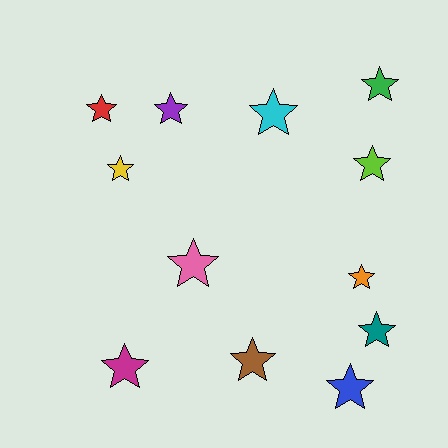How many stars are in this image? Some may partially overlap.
There are 12 stars.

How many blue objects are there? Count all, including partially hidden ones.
There is 1 blue object.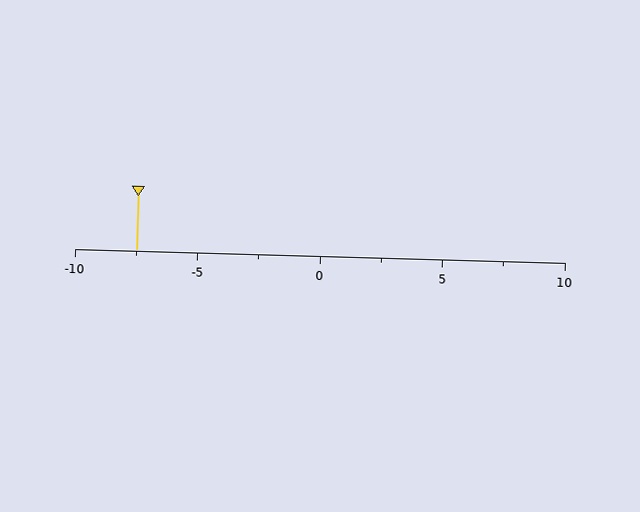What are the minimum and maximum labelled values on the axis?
The axis runs from -10 to 10.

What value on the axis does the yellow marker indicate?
The marker indicates approximately -7.5.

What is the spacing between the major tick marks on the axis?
The major ticks are spaced 5 apart.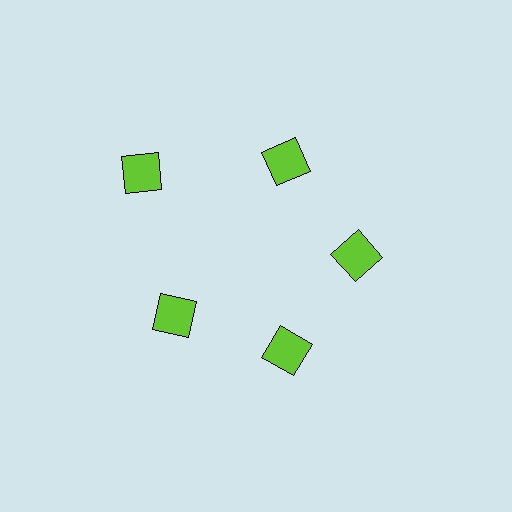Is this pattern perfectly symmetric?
No. The 5 lime squares are arranged in a ring, but one element near the 10 o'clock position is pushed outward from the center, breaking the 5-fold rotational symmetry.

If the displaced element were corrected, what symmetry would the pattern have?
It would have 5-fold rotational symmetry — the pattern would map onto itself every 72 degrees.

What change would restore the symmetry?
The symmetry would be restored by moving it inward, back onto the ring so that all 5 squares sit at equal angles and equal distance from the center.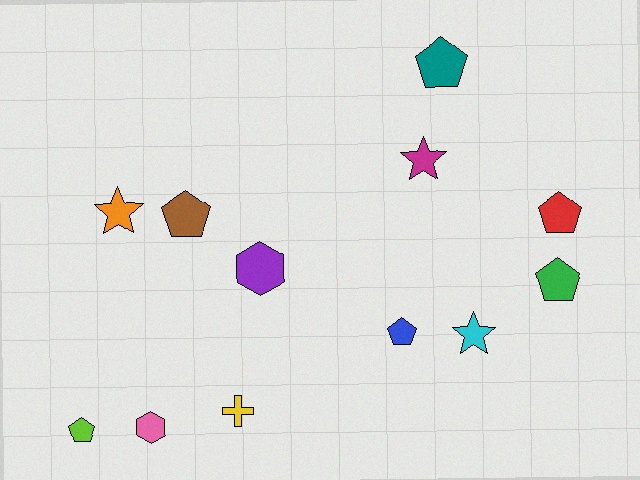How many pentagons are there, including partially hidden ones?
There are 6 pentagons.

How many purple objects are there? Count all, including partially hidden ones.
There is 1 purple object.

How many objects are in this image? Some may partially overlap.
There are 12 objects.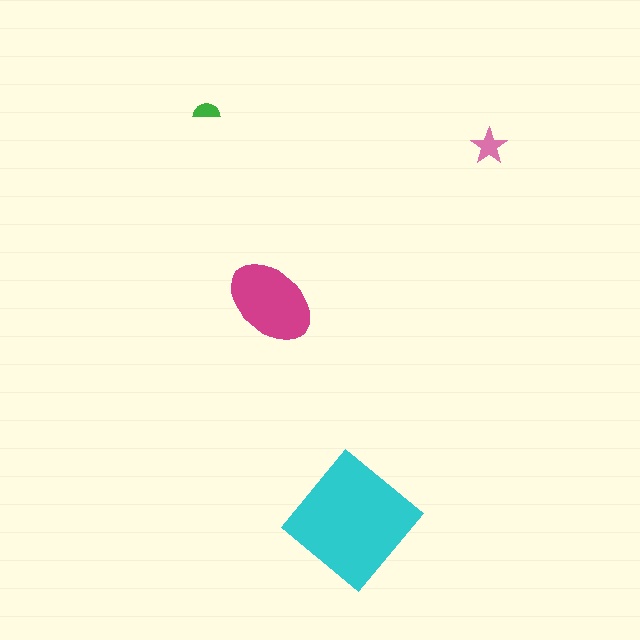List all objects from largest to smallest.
The cyan diamond, the magenta ellipse, the pink star, the green semicircle.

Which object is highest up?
The green semicircle is topmost.